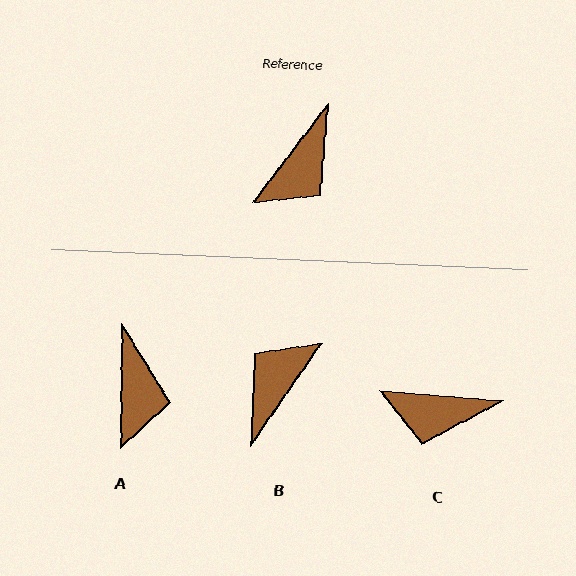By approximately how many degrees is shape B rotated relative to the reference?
Approximately 177 degrees clockwise.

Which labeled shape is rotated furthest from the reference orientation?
B, about 177 degrees away.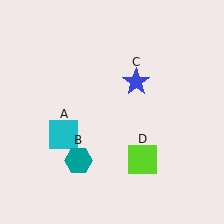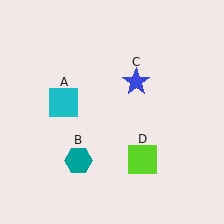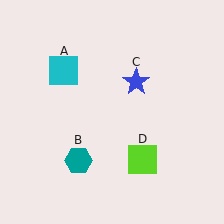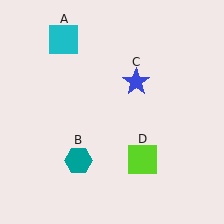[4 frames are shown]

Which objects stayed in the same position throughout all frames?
Teal hexagon (object B) and blue star (object C) and lime square (object D) remained stationary.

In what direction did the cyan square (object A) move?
The cyan square (object A) moved up.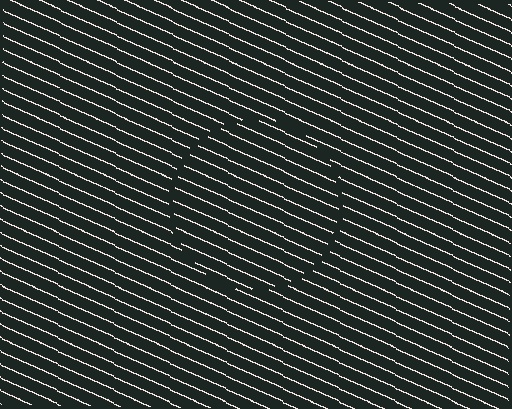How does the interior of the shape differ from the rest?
The interior of the shape contains the same grating, shifted by half a period — the contour is defined by the phase discontinuity where line-ends from the inner and outer gratings abut.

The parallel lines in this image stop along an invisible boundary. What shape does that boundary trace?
An illusory circle. The interior of the shape contains the same grating, shifted by half a period — the contour is defined by the phase discontinuity where line-ends from the inner and outer gratings abut.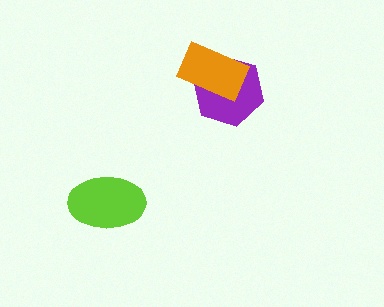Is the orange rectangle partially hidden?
No, no other shape covers it.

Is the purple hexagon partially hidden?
Yes, it is partially covered by another shape.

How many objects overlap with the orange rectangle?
1 object overlaps with the orange rectangle.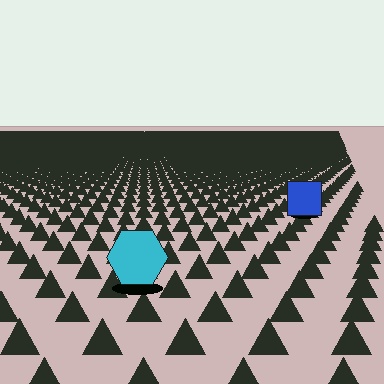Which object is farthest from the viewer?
The blue square is farthest from the viewer. It appears smaller and the ground texture around it is denser.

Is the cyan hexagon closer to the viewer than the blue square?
Yes. The cyan hexagon is closer — you can tell from the texture gradient: the ground texture is coarser near it.